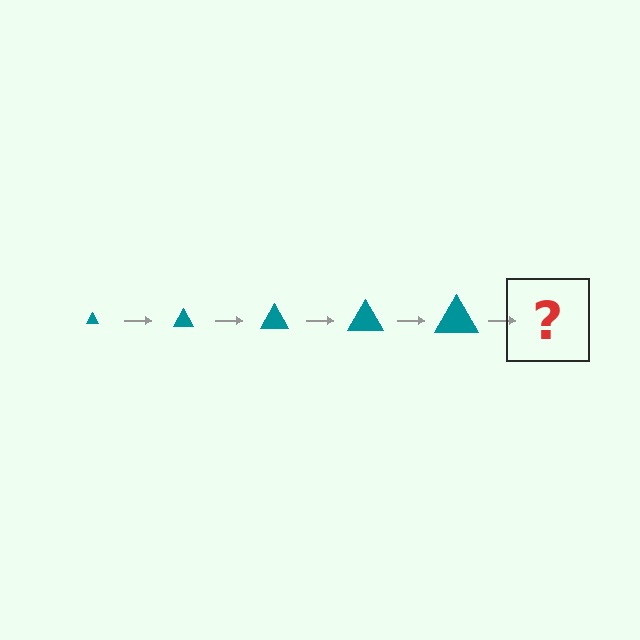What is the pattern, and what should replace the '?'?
The pattern is that the triangle gets progressively larger each step. The '?' should be a teal triangle, larger than the previous one.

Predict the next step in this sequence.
The next step is a teal triangle, larger than the previous one.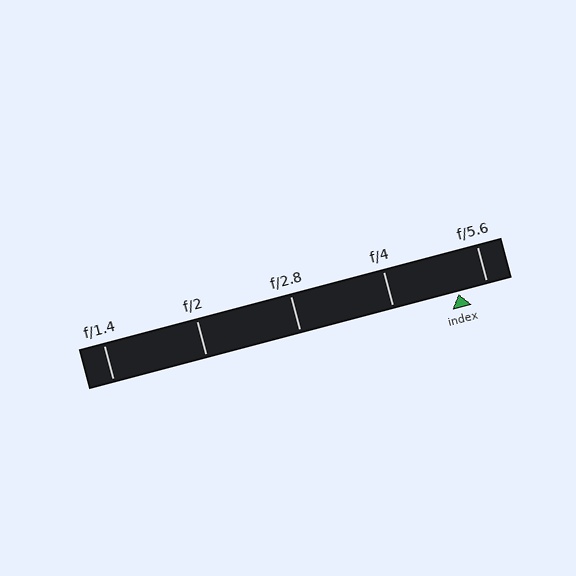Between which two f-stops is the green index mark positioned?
The index mark is between f/4 and f/5.6.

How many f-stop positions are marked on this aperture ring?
There are 5 f-stop positions marked.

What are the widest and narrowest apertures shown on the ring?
The widest aperture shown is f/1.4 and the narrowest is f/5.6.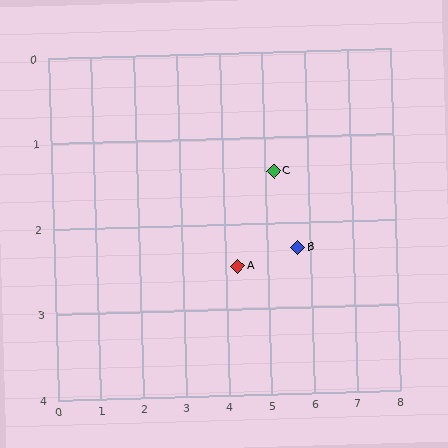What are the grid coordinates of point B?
Point B is at approximately (5.7, 2.3).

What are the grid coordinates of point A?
Point A is at approximately (4.3, 2.5).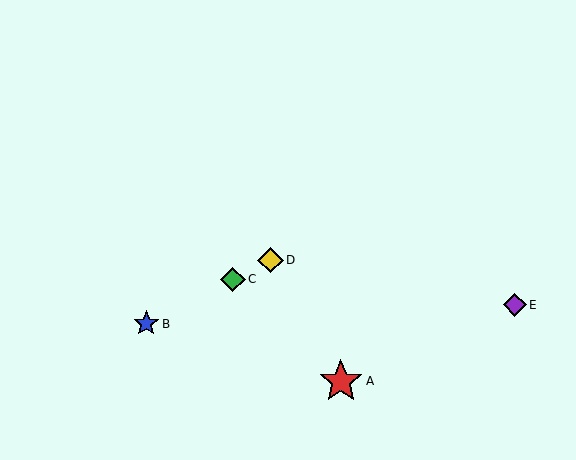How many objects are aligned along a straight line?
3 objects (B, C, D) are aligned along a straight line.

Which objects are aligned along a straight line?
Objects B, C, D are aligned along a straight line.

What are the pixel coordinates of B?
Object B is at (146, 324).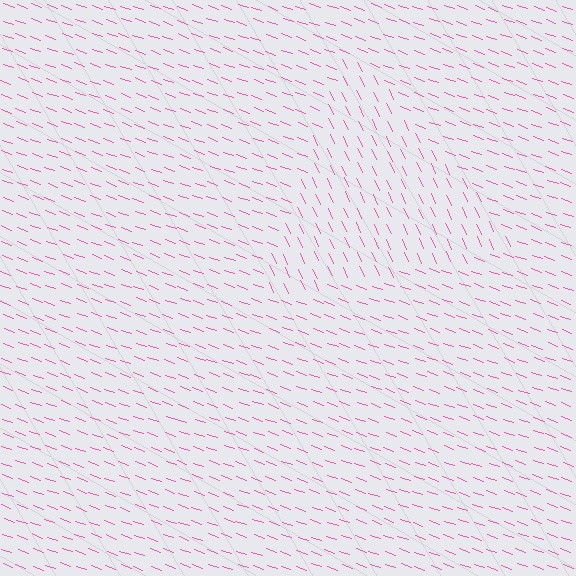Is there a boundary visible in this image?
Yes, there is a texture boundary formed by a change in line orientation.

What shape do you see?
I see a triangle.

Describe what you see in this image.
The image is filled with small pink line segments. A triangle region in the image has lines oriented differently from the surrounding lines, creating a visible texture boundary.